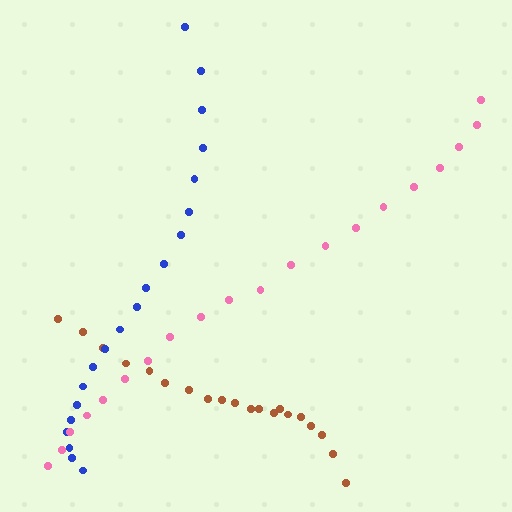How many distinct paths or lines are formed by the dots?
There are 3 distinct paths.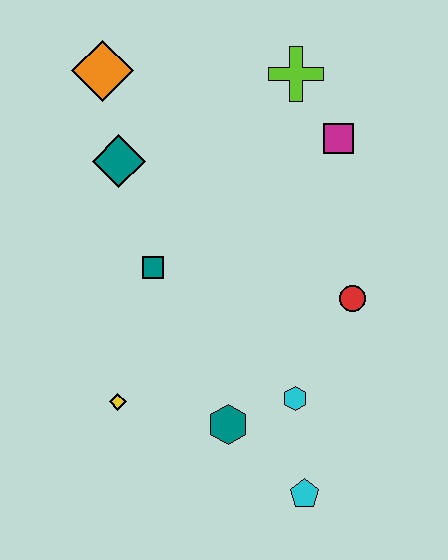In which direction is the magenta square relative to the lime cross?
The magenta square is below the lime cross.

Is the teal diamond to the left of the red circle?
Yes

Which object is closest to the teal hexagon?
The cyan hexagon is closest to the teal hexagon.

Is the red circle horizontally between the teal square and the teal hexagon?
No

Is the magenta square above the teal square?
Yes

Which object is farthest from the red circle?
The orange diamond is farthest from the red circle.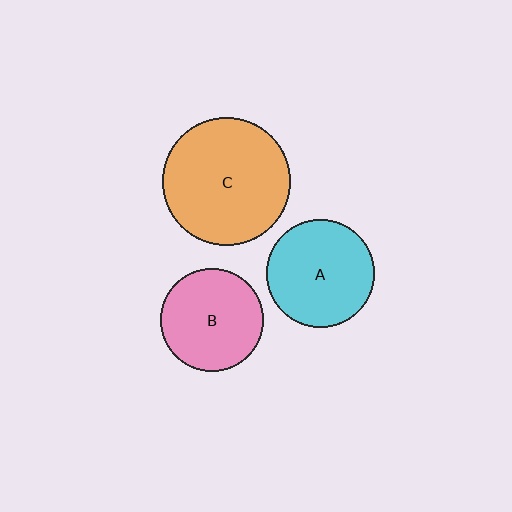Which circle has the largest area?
Circle C (orange).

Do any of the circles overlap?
No, none of the circles overlap.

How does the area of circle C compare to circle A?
Approximately 1.4 times.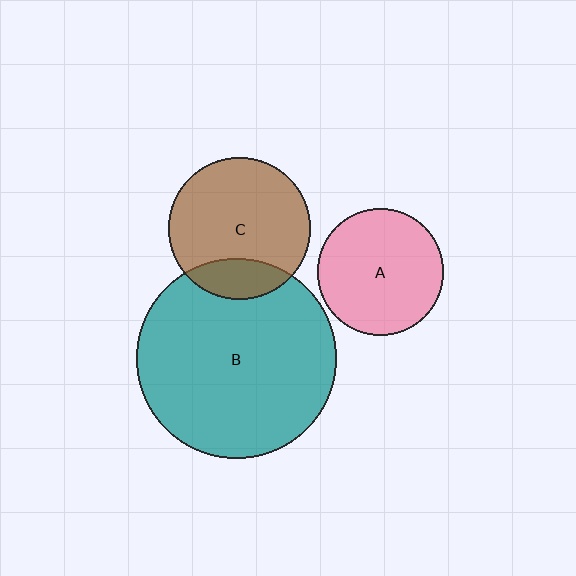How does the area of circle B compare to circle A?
Approximately 2.5 times.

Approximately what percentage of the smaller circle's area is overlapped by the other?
Approximately 20%.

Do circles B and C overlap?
Yes.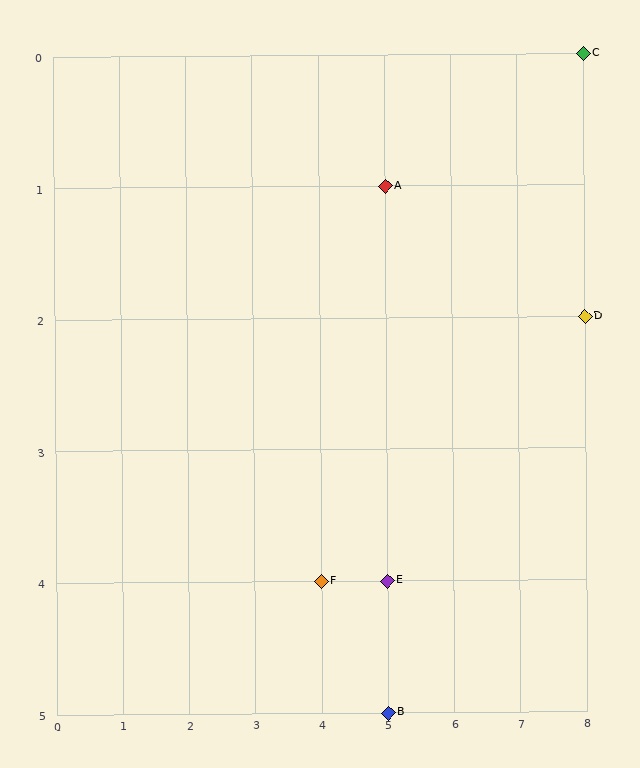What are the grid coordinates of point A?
Point A is at grid coordinates (5, 1).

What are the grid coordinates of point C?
Point C is at grid coordinates (8, 0).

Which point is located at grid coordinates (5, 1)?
Point A is at (5, 1).